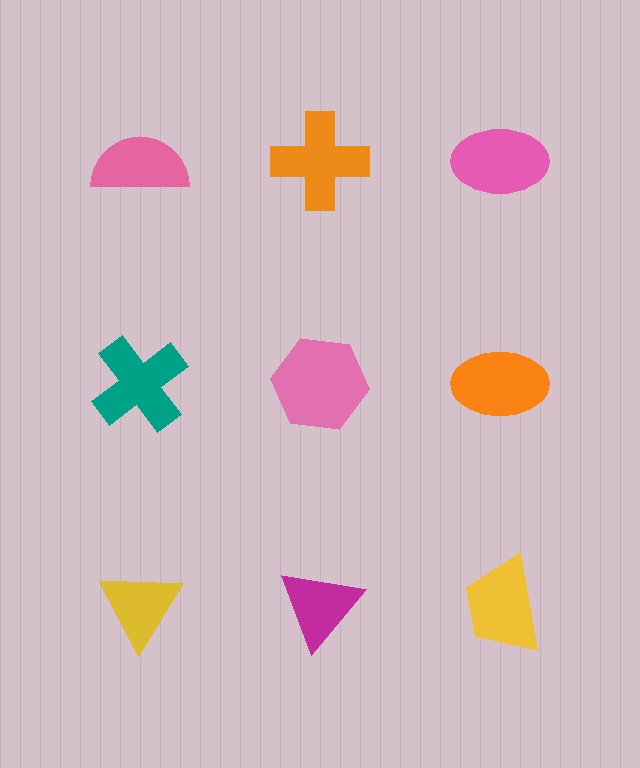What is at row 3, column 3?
A yellow trapezoid.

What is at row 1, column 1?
A pink semicircle.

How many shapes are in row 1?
3 shapes.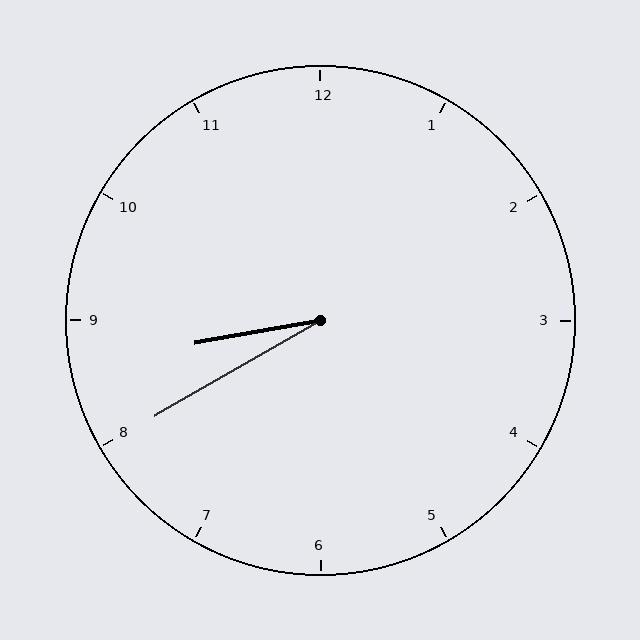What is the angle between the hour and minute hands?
Approximately 20 degrees.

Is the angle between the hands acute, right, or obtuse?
It is acute.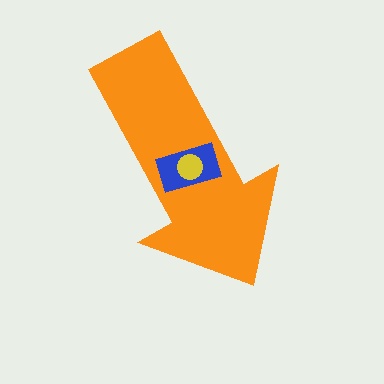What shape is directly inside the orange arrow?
The blue rectangle.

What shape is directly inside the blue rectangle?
The yellow circle.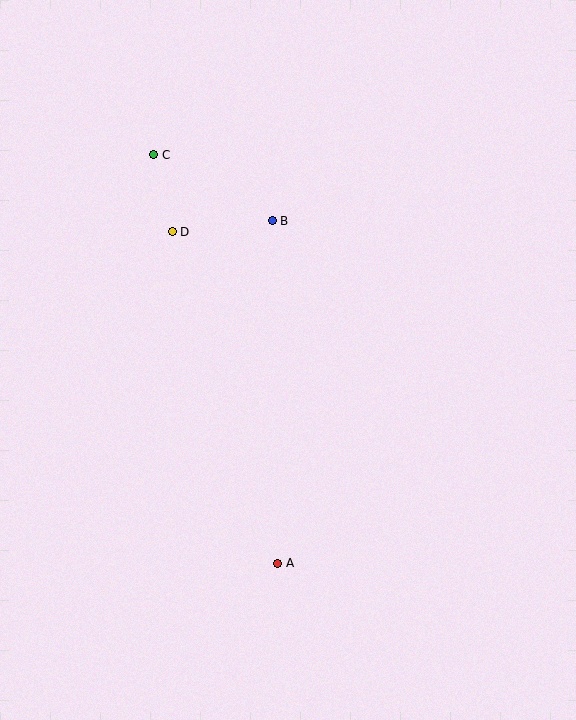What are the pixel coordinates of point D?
Point D is at (172, 232).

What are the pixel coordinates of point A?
Point A is at (278, 563).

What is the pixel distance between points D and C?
The distance between D and C is 79 pixels.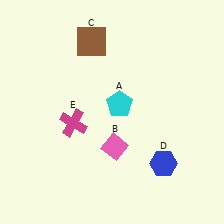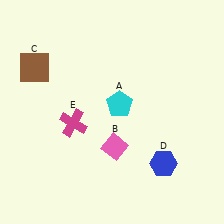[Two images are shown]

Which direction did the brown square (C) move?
The brown square (C) moved left.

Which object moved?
The brown square (C) moved left.